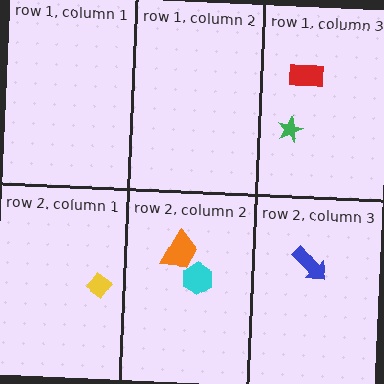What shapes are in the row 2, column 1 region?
The yellow diamond.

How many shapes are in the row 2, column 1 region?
1.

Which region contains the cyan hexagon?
The row 2, column 2 region.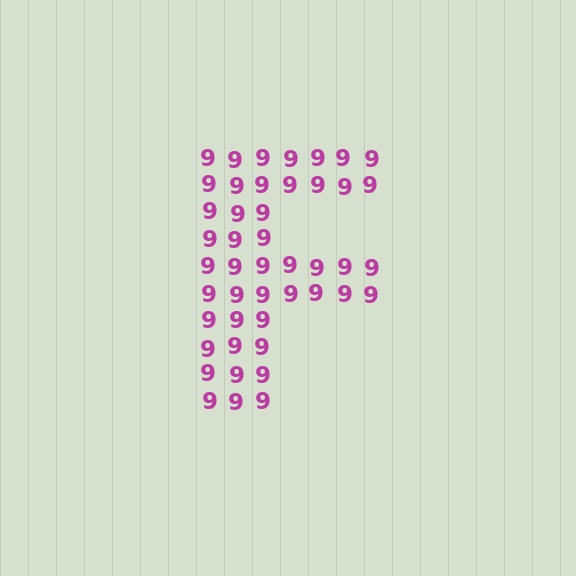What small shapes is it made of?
It is made of small digit 9's.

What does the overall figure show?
The overall figure shows the letter F.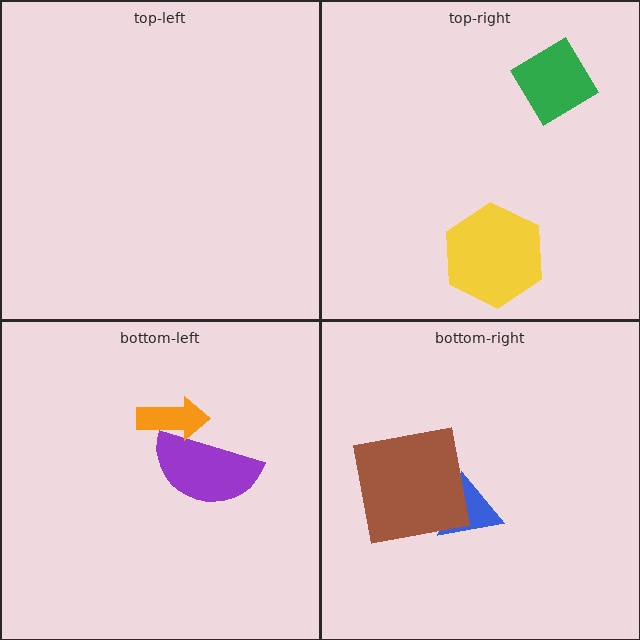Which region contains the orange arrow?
The bottom-left region.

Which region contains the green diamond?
The top-right region.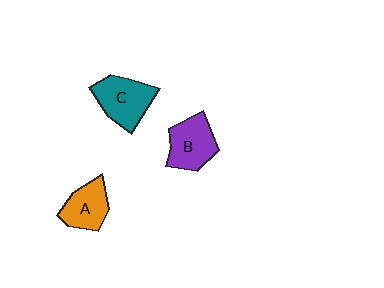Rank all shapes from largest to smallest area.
From largest to smallest: C (teal), B (purple), A (orange).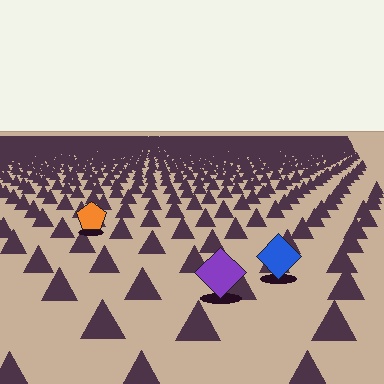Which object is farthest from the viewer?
The orange pentagon is farthest from the viewer. It appears smaller and the ground texture around it is denser.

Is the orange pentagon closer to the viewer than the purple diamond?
No. The purple diamond is closer — you can tell from the texture gradient: the ground texture is coarser near it.